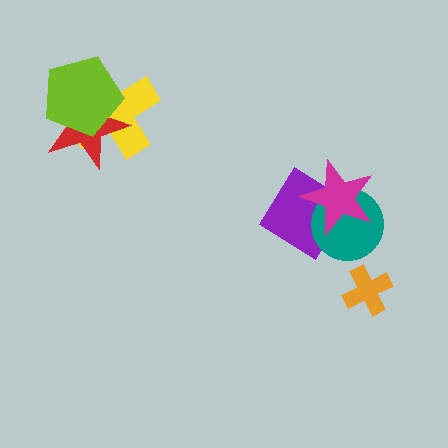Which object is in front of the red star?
The lime pentagon is in front of the red star.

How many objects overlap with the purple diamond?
2 objects overlap with the purple diamond.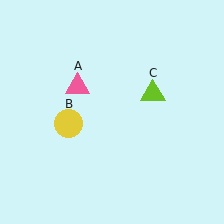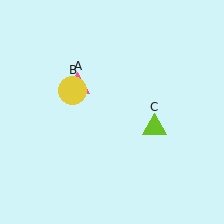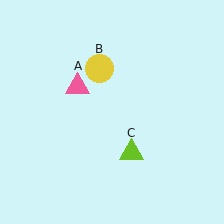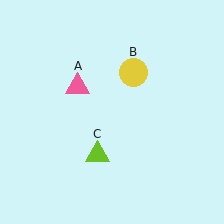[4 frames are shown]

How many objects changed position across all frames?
2 objects changed position: yellow circle (object B), lime triangle (object C).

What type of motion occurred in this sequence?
The yellow circle (object B), lime triangle (object C) rotated clockwise around the center of the scene.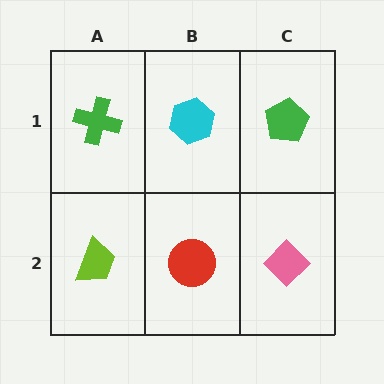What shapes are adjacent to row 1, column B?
A red circle (row 2, column B), a green cross (row 1, column A), a green pentagon (row 1, column C).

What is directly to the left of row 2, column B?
A lime trapezoid.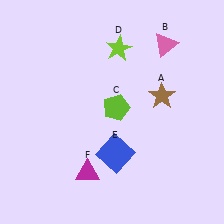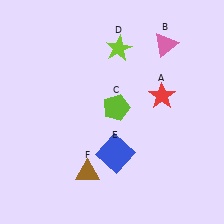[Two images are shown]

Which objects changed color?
A changed from brown to red. F changed from magenta to brown.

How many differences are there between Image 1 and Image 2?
There are 2 differences between the two images.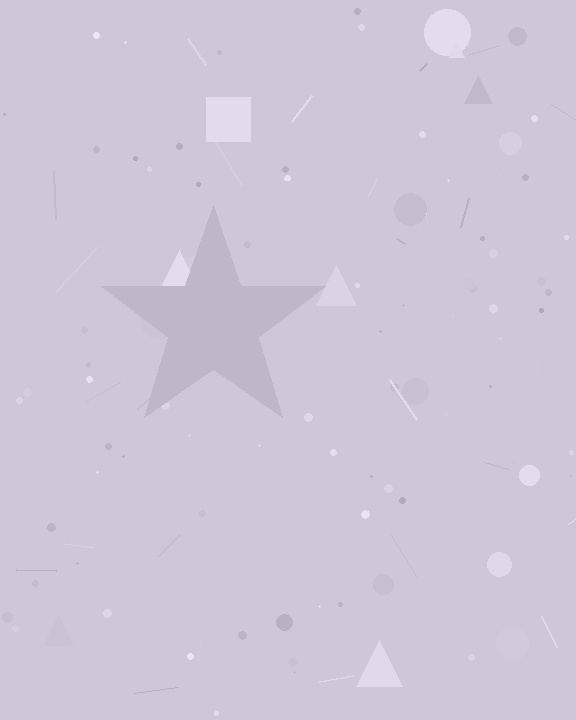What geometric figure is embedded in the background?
A star is embedded in the background.